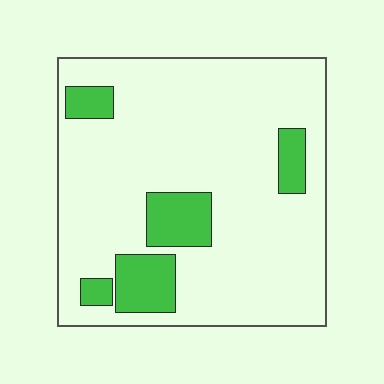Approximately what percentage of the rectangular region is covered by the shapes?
Approximately 15%.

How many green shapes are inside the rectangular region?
5.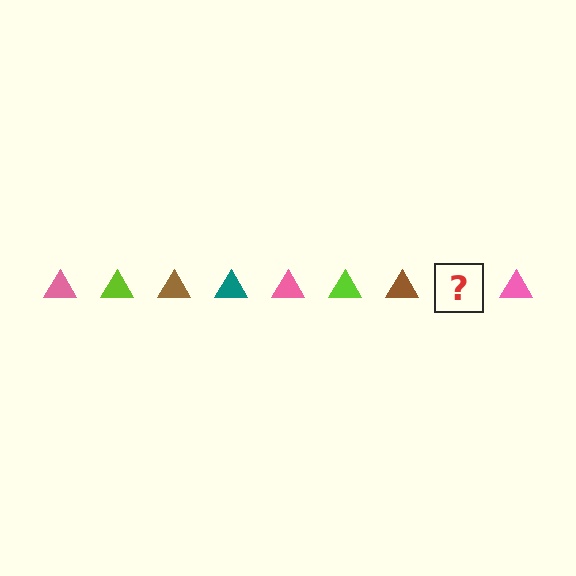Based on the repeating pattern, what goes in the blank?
The blank should be a teal triangle.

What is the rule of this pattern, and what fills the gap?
The rule is that the pattern cycles through pink, lime, brown, teal triangles. The gap should be filled with a teal triangle.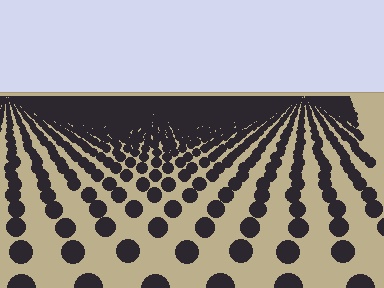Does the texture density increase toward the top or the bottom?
Density increases toward the top.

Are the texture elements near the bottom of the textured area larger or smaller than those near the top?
Larger. Near the bottom, elements are closer to the viewer and appear at a bigger on-screen size.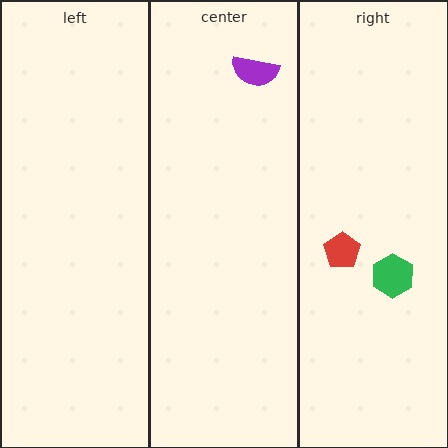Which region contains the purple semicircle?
The center region.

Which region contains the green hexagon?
The right region.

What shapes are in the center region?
The purple semicircle.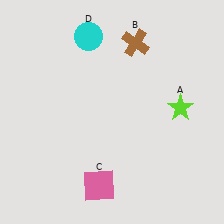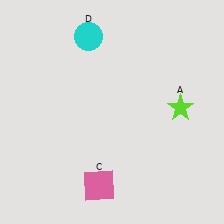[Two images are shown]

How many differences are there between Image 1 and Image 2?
There is 1 difference between the two images.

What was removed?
The brown cross (B) was removed in Image 2.